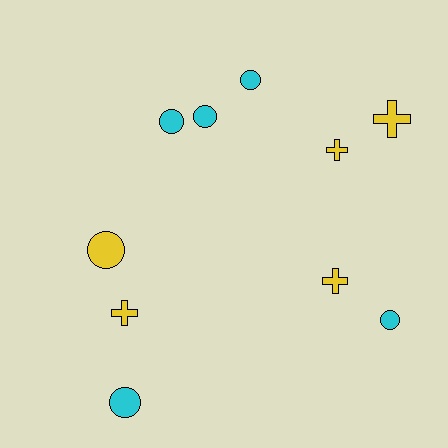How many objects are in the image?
There are 10 objects.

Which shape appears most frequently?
Circle, with 6 objects.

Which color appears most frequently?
Cyan, with 5 objects.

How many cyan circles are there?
There are 5 cyan circles.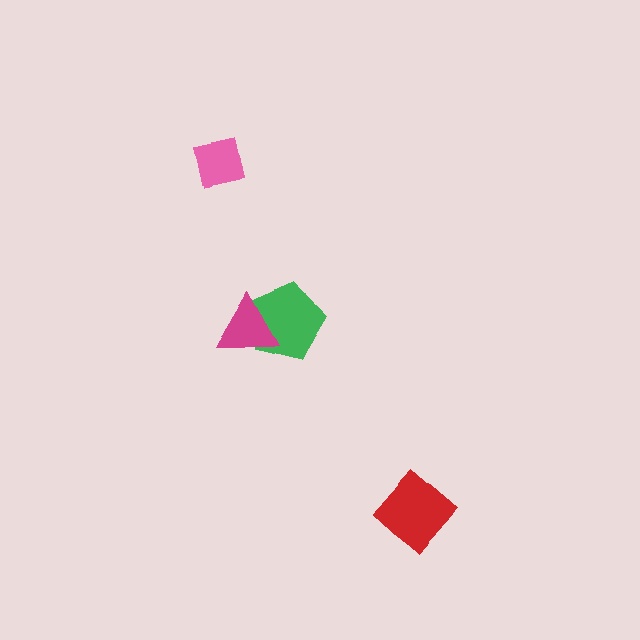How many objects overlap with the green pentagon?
1 object overlaps with the green pentagon.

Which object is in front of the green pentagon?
The magenta triangle is in front of the green pentagon.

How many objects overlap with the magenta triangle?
1 object overlaps with the magenta triangle.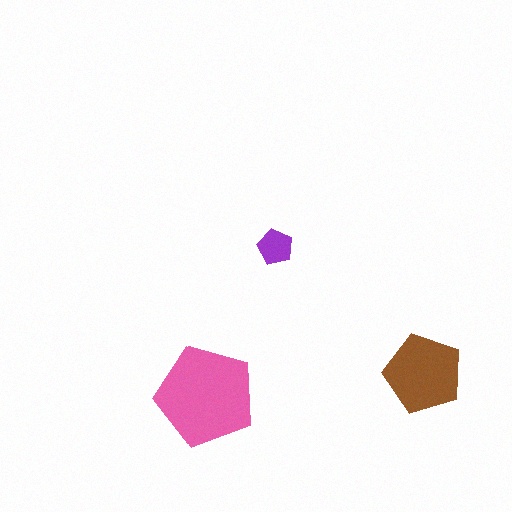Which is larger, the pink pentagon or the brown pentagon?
The pink one.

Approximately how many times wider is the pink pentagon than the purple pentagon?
About 3 times wider.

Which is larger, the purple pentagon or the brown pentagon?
The brown one.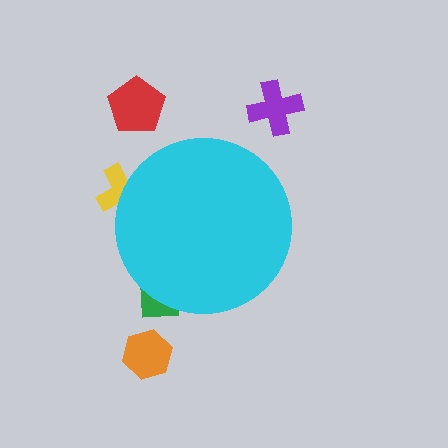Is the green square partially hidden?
Yes, the green square is partially hidden behind the cyan circle.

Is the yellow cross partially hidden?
Yes, the yellow cross is partially hidden behind the cyan circle.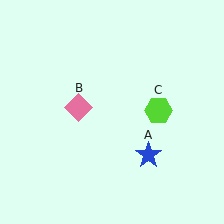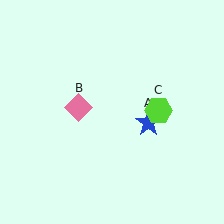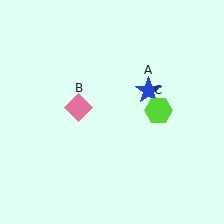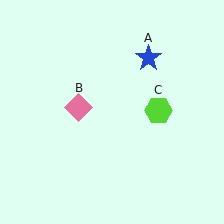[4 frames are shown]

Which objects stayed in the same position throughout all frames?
Pink diamond (object B) and lime hexagon (object C) remained stationary.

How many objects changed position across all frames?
1 object changed position: blue star (object A).